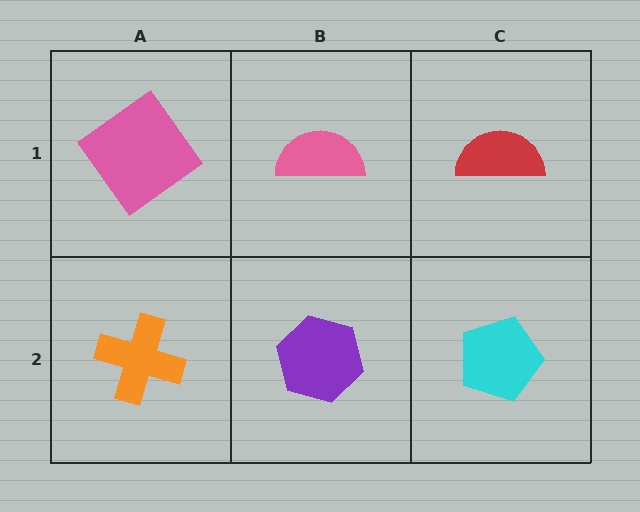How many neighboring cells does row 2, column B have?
3.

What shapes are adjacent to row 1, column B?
A purple hexagon (row 2, column B), a pink diamond (row 1, column A), a red semicircle (row 1, column C).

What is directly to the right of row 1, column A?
A pink semicircle.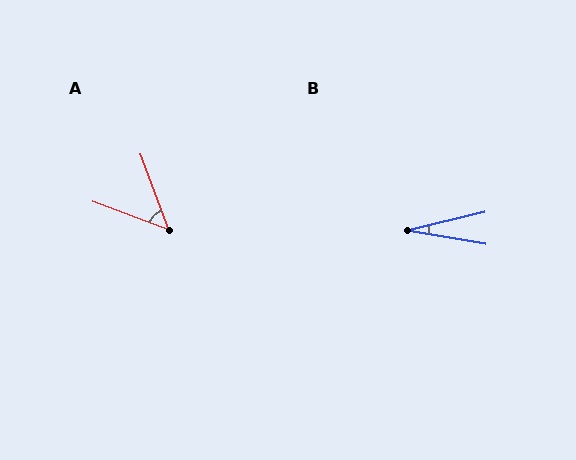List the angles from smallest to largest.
B (23°), A (50°).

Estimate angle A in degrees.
Approximately 50 degrees.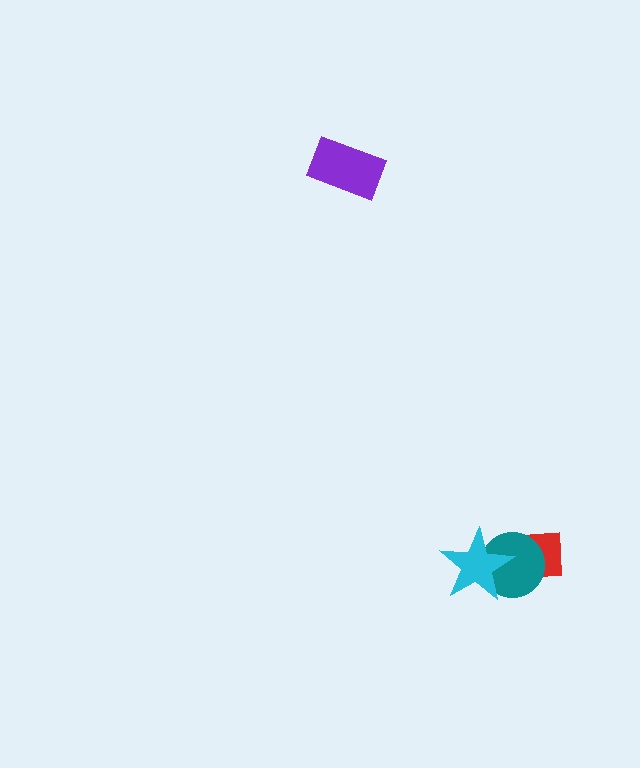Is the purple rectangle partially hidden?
No, no other shape covers it.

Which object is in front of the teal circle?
The cyan star is in front of the teal circle.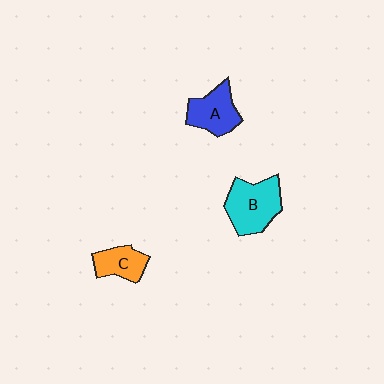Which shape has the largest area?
Shape B (cyan).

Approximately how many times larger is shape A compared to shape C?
Approximately 1.3 times.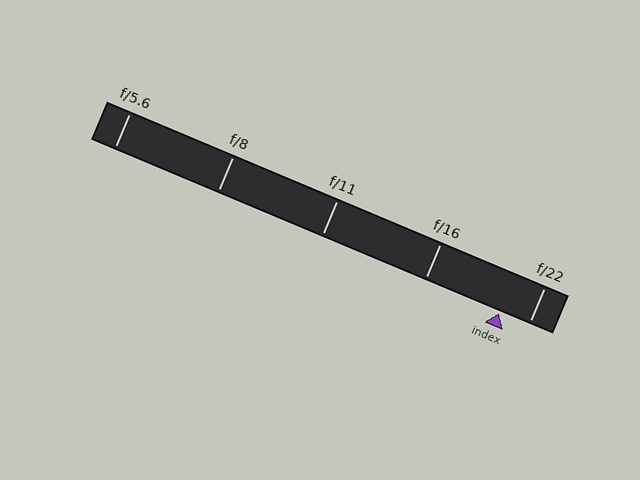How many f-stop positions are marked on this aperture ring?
There are 5 f-stop positions marked.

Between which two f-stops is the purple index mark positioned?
The index mark is between f/16 and f/22.